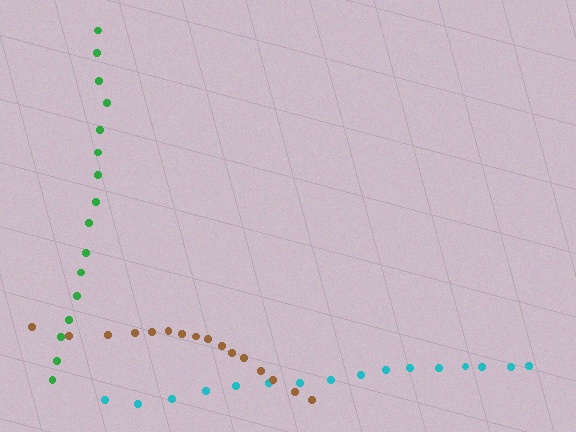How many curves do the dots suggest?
There are 3 distinct paths.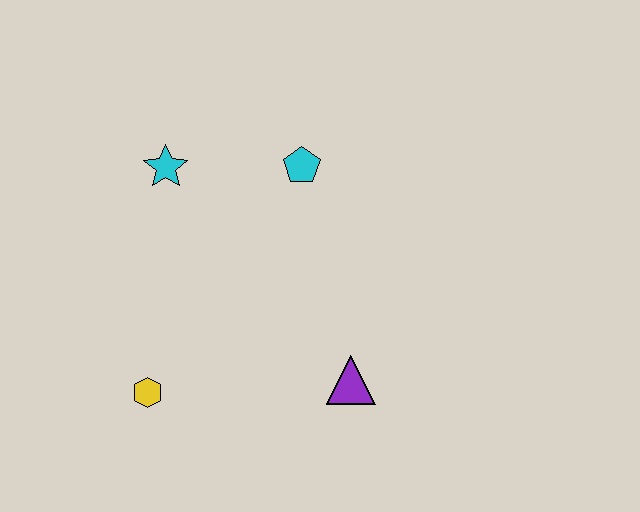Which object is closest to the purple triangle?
The yellow hexagon is closest to the purple triangle.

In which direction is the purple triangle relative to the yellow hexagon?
The purple triangle is to the right of the yellow hexagon.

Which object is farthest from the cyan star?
The purple triangle is farthest from the cyan star.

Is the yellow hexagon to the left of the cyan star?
Yes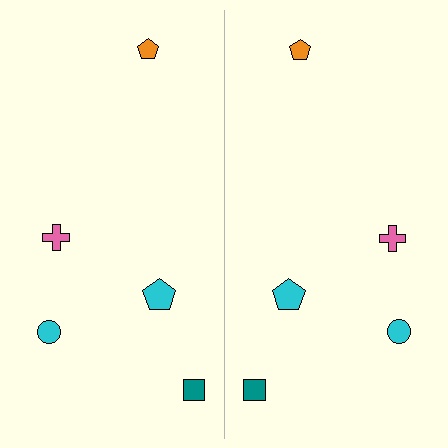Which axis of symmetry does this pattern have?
The pattern has a vertical axis of symmetry running through the center of the image.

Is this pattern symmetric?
Yes, this pattern has bilateral (reflection) symmetry.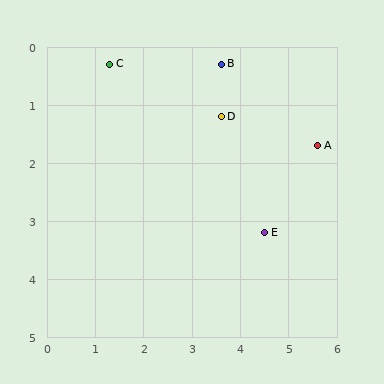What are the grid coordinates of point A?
Point A is at approximately (5.6, 1.7).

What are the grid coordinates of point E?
Point E is at approximately (4.5, 3.2).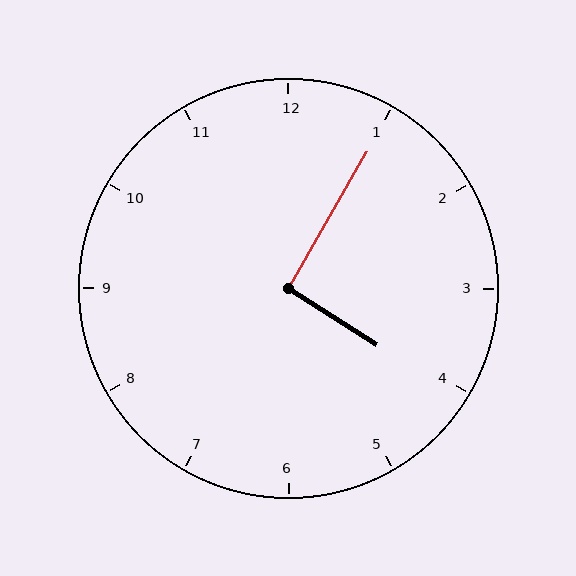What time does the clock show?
4:05.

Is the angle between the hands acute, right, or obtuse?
It is right.